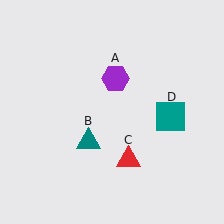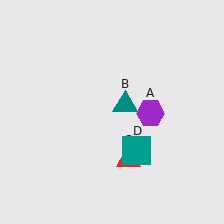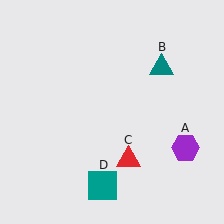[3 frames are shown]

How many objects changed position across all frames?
3 objects changed position: purple hexagon (object A), teal triangle (object B), teal square (object D).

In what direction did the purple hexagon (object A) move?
The purple hexagon (object A) moved down and to the right.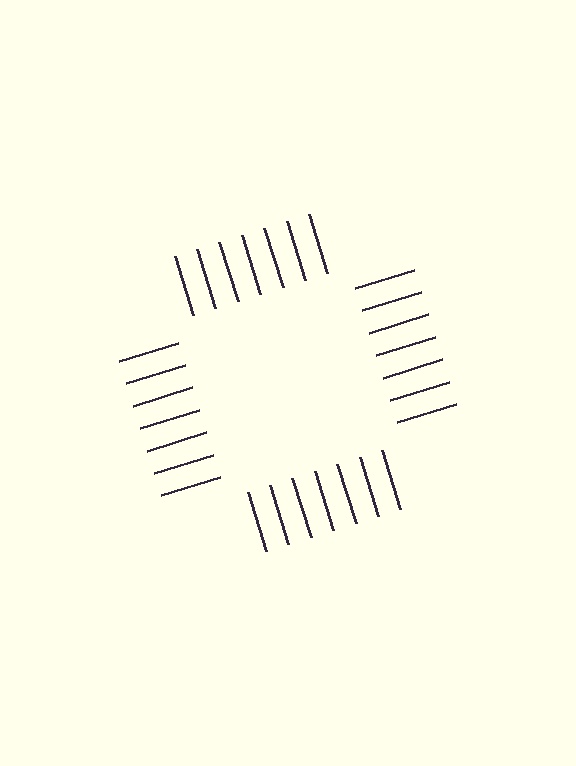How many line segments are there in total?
28 — 7 along each of the 4 edges.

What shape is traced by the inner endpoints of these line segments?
An illusory square — the line segments terminate on its edges but no continuous stroke is drawn.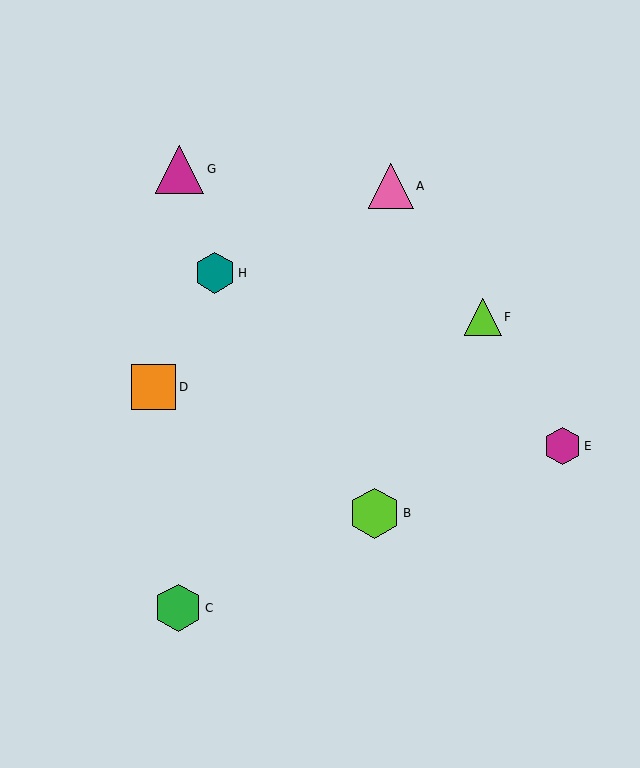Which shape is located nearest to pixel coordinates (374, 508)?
The lime hexagon (labeled B) at (375, 513) is nearest to that location.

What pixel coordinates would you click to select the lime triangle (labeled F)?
Click at (483, 317) to select the lime triangle F.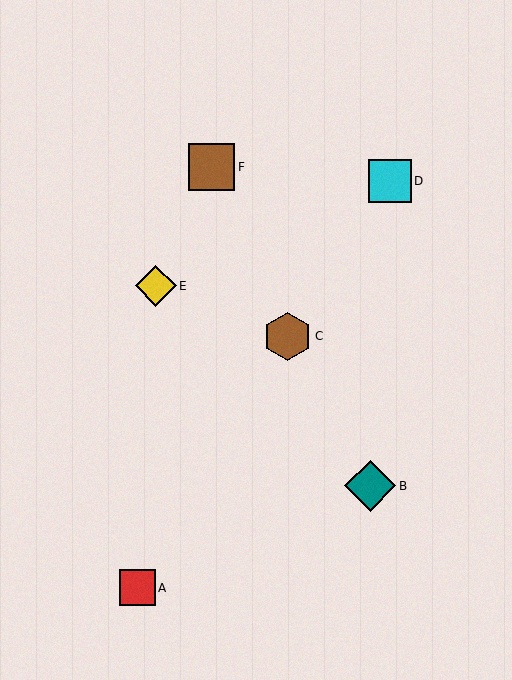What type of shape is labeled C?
Shape C is a brown hexagon.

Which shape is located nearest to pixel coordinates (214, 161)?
The brown square (labeled F) at (212, 167) is nearest to that location.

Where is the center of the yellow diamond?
The center of the yellow diamond is at (156, 286).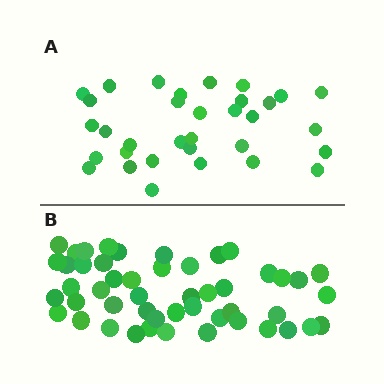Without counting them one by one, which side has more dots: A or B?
Region B (the bottom region) has more dots.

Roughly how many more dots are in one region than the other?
Region B has approximately 15 more dots than region A.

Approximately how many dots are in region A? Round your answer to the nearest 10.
About 30 dots. (The exact count is 33, which rounds to 30.)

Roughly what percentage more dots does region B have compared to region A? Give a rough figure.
About 50% more.